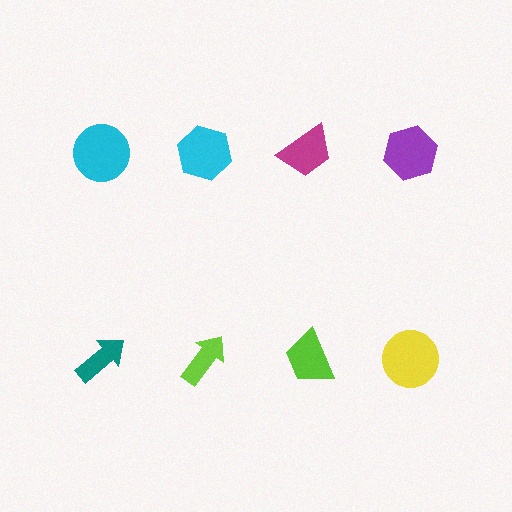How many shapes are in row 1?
4 shapes.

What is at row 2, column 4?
A yellow circle.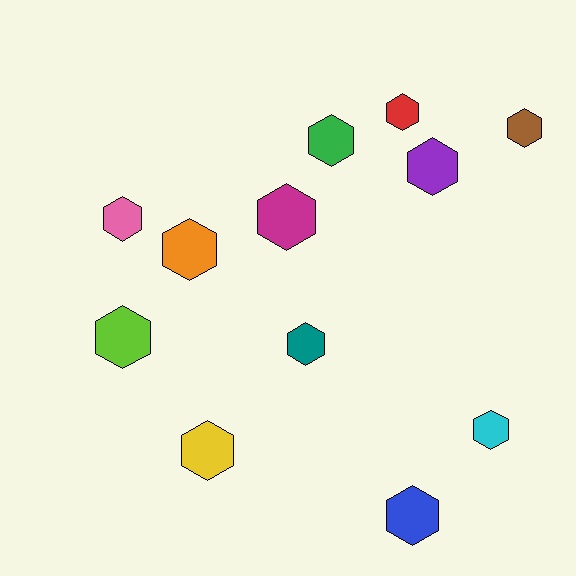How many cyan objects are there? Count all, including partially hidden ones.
There is 1 cyan object.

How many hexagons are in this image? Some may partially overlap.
There are 12 hexagons.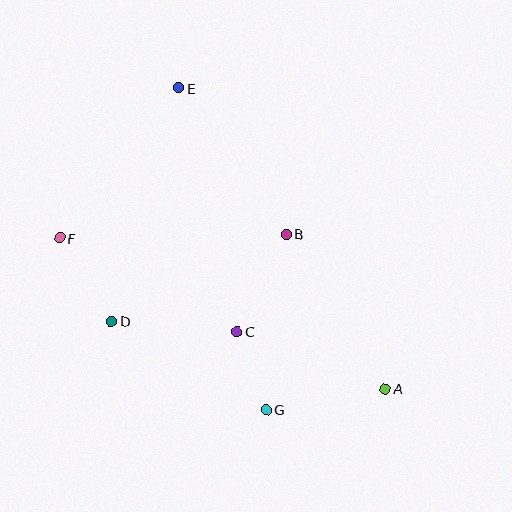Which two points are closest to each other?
Points C and G are closest to each other.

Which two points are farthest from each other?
Points A and E are farthest from each other.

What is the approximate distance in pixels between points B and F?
The distance between B and F is approximately 226 pixels.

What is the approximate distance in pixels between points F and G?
The distance between F and G is approximately 268 pixels.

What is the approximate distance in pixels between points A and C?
The distance between A and C is approximately 159 pixels.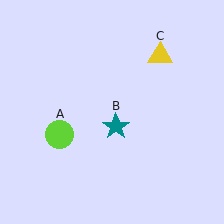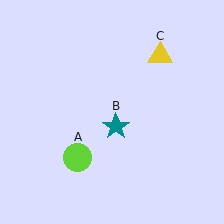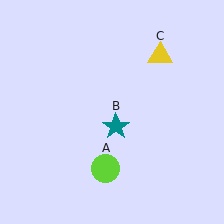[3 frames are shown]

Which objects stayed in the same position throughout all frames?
Teal star (object B) and yellow triangle (object C) remained stationary.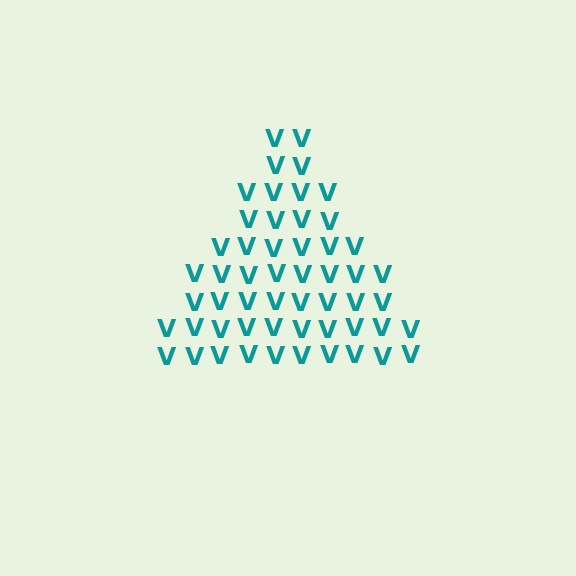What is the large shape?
The large shape is a triangle.